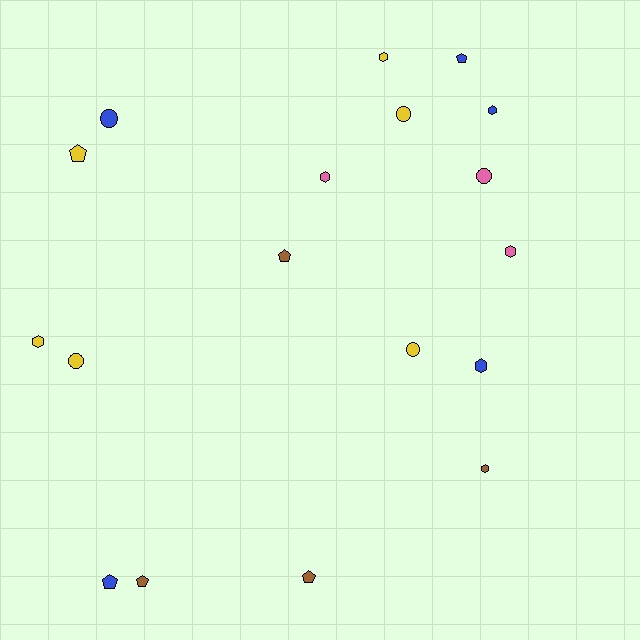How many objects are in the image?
There are 18 objects.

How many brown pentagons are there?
There are 3 brown pentagons.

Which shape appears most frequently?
Hexagon, with 7 objects.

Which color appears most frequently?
Yellow, with 6 objects.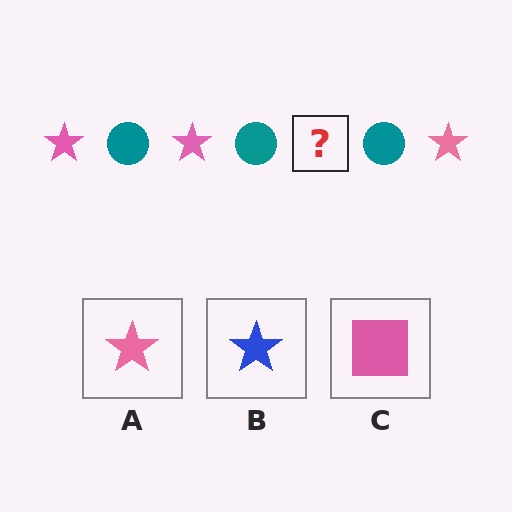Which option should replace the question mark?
Option A.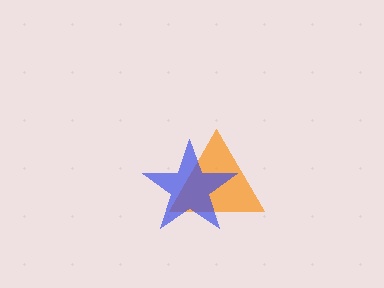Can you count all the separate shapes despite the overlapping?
Yes, there are 2 separate shapes.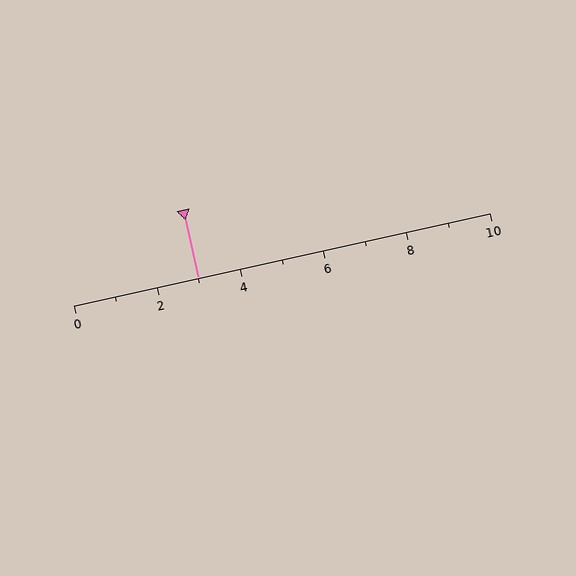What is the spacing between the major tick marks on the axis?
The major ticks are spaced 2 apart.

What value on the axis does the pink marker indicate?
The marker indicates approximately 3.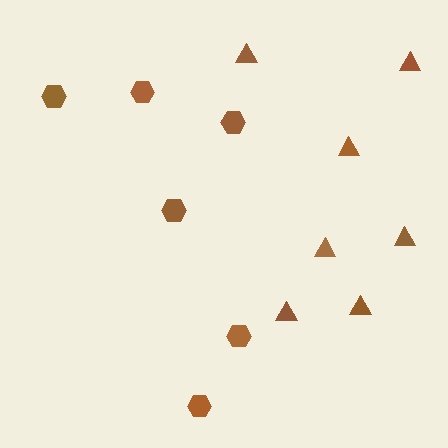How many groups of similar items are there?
There are 2 groups: one group of hexagons (6) and one group of triangles (7).